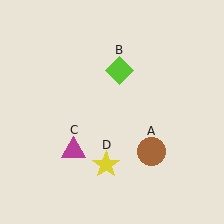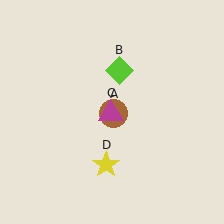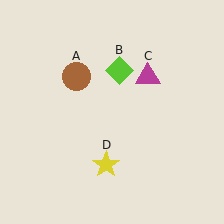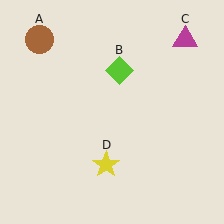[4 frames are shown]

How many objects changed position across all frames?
2 objects changed position: brown circle (object A), magenta triangle (object C).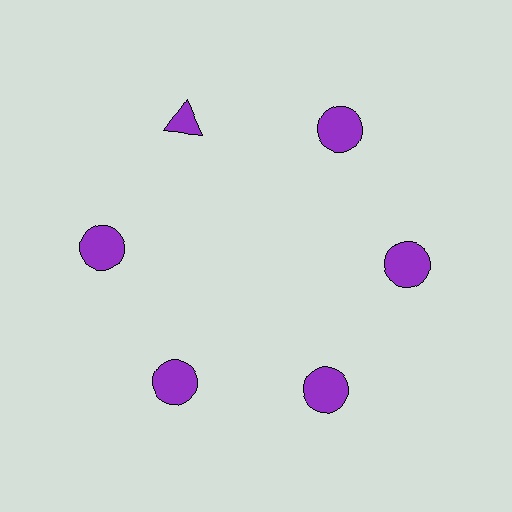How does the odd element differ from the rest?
It has a different shape: triangle instead of circle.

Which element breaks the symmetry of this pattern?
The purple triangle at roughly the 11 o'clock position breaks the symmetry. All other shapes are purple circles.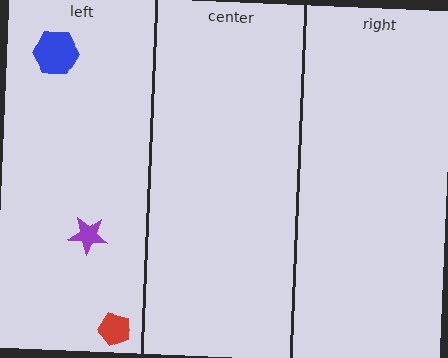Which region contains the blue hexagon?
The left region.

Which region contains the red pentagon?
The left region.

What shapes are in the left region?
The purple star, the red pentagon, the blue hexagon.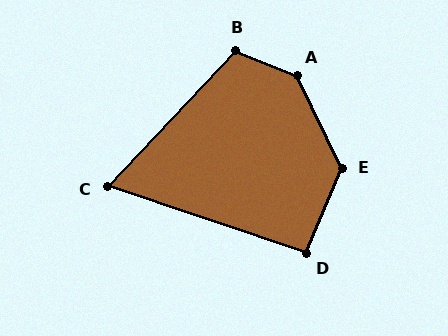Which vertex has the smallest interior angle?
C, at approximately 65 degrees.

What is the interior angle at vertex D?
Approximately 95 degrees (approximately right).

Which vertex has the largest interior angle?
A, at approximately 138 degrees.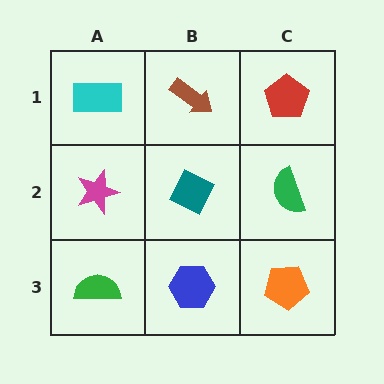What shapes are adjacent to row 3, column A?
A magenta star (row 2, column A), a blue hexagon (row 3, column B).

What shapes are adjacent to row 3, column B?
A teal diamond (row 2, column B), a green semicircle (row 3, column A), an orange pentagon (row 3, column C).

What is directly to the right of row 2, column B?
A green semicircle.